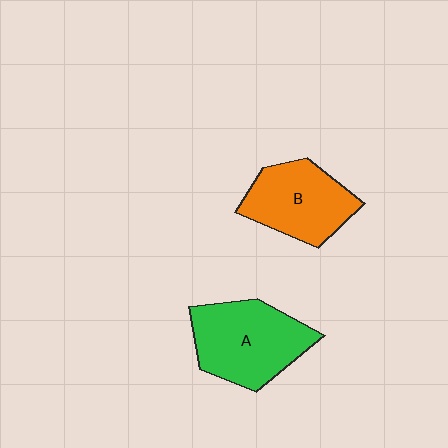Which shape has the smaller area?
Shape B (orange).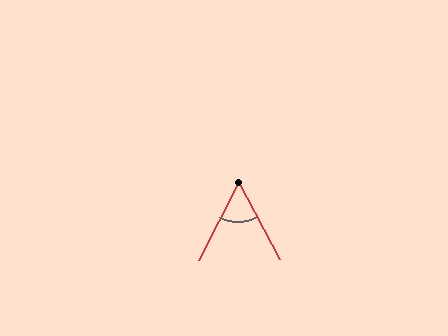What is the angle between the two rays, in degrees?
Approximately 56 degrees.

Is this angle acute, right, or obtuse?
It is acute.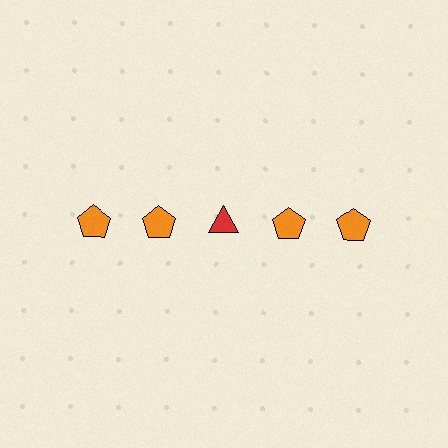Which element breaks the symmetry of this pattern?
The red triangle in the top row, center column breaks the symmetry. All other shapes are orange pentagons.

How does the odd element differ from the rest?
It differs in both color (red instead of orange) and shape (triangle instead of pentagon).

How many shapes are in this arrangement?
There are 5 shapes arranged in a grid pattern.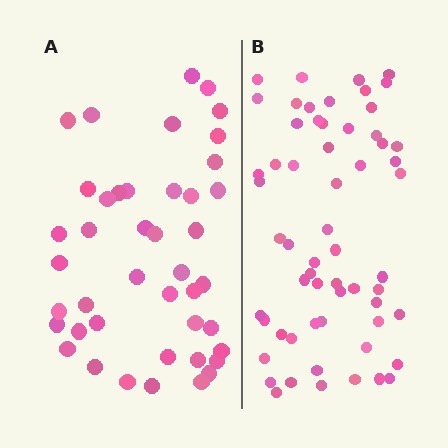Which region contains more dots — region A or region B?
Region B (the right region) has more dots.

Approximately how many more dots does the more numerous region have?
Region B has approximately 15 more dots than region A.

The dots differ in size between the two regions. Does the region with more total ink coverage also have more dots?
No. Region A has more total ink coverage because its dots are larger, but region B actually contains more individual dots. Total area can be misleading — the number of items is what matters here.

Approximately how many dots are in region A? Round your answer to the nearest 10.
About 40 dots. (The exact count is 43, which rounds to 40.)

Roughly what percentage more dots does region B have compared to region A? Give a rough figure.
About 40% more.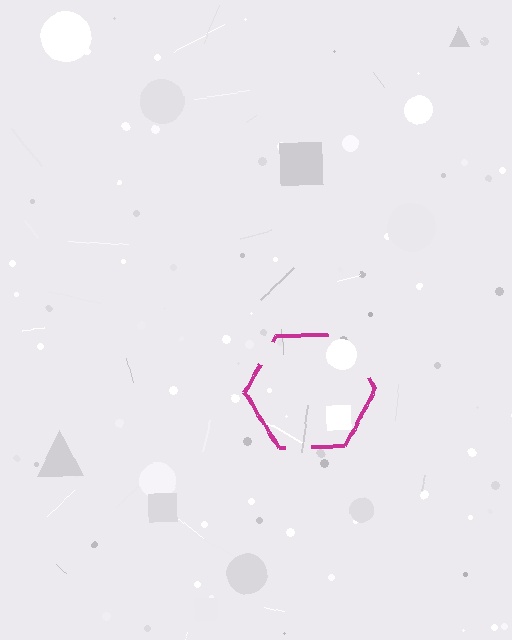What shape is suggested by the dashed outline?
The dashed outline suggests a hexagon.